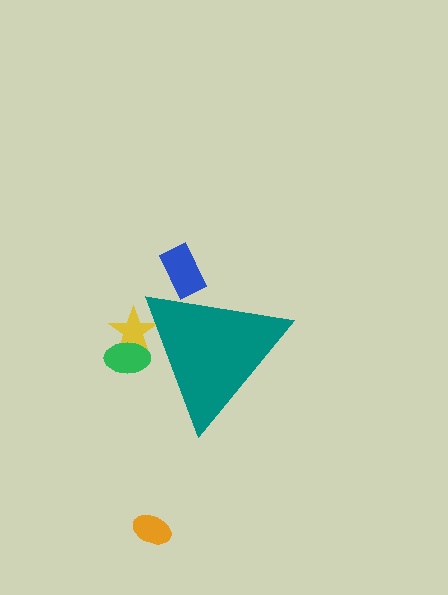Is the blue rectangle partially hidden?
Yes, the blue rectangle is partially hidden behind the teal triangle.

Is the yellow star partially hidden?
Yes, the yellow star is partially hidden behind the teal triangle.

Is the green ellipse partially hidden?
Yes, the green ellipse is partially hidden behind the teal triangle.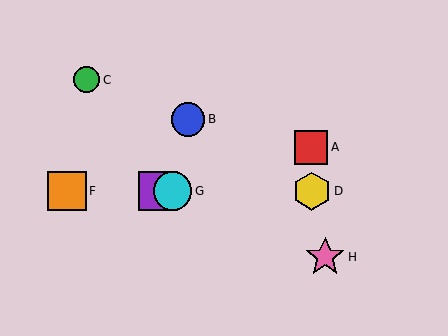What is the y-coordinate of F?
Object F is at y≈191.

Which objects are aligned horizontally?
Objects D, E, F, G are aligned horizontally.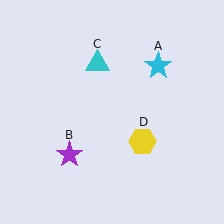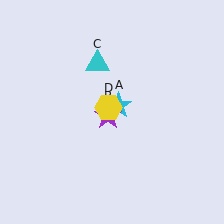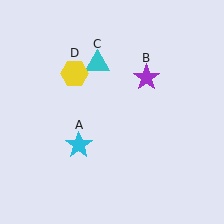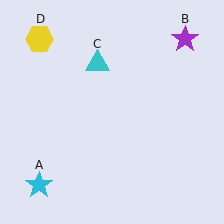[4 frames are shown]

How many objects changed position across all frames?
3 objects changed position: cyan star (object A), purple star (object B), yellow hexagon (object D).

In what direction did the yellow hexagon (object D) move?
The yellow hexagon (object D) moved up and to the left.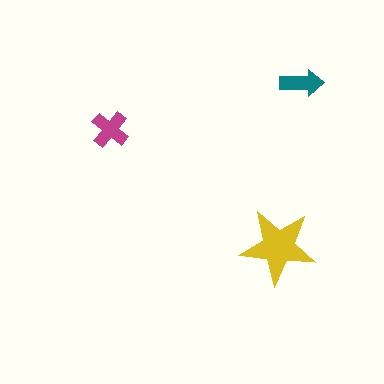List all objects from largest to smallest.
The yellow star, the magenta cross, the teal arrow.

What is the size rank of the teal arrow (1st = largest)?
3rd.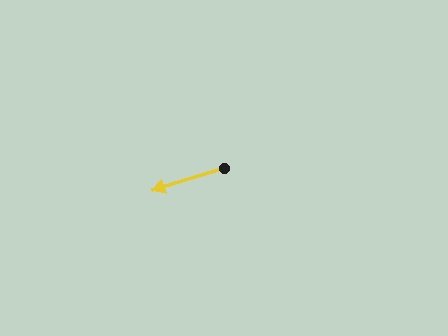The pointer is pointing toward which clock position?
Roughly 8 o'clock.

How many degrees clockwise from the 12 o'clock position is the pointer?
Approximately 253 degrees.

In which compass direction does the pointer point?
West.